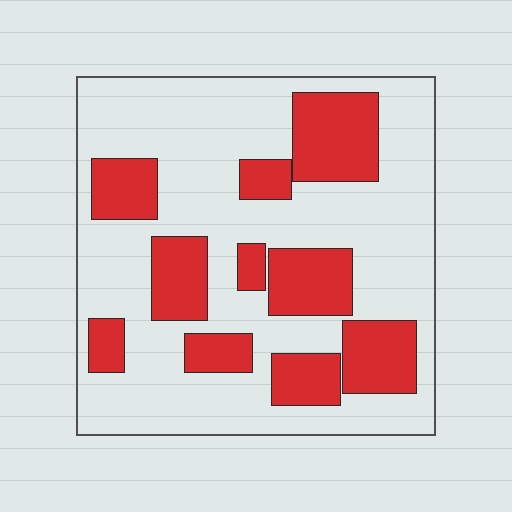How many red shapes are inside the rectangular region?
10.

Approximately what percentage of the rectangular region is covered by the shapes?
Approximately 30%.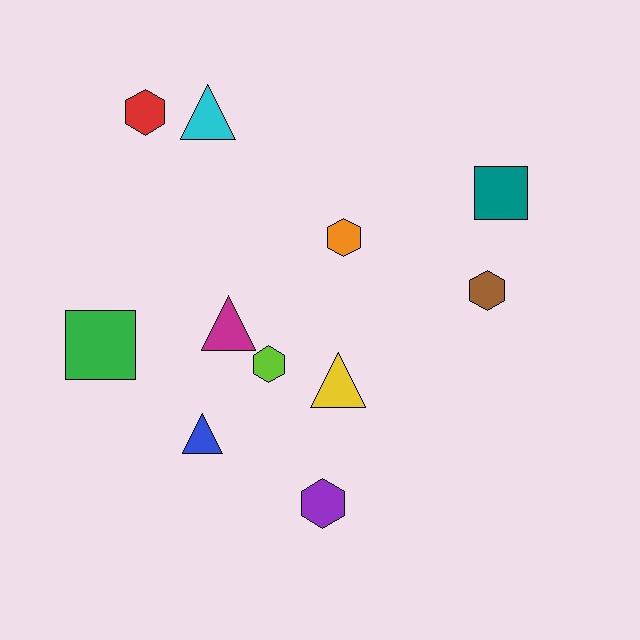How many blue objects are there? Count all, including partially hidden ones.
There is 1 blue object.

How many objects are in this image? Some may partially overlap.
There are 11 objects.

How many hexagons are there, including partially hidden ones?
There are 5 hexagons.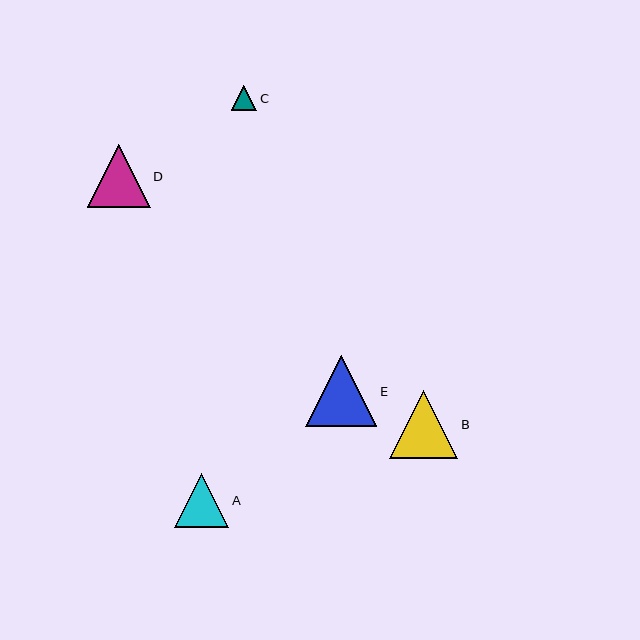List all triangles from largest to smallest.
From largest to smallest: E, B, D, A, C.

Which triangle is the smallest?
Triangle C is the smallest with a size of approximately 25 pixels.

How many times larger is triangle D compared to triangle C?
Triangle D is approximately 2.5 times the size of triangle C.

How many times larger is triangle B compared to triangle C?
Triangle B is approximately 2.7 times the size of triangle C.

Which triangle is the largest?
Triangle E is the largest with a size of approximately 71 pixels.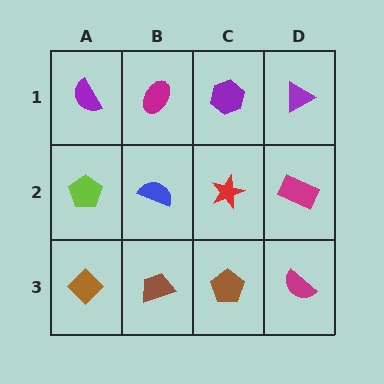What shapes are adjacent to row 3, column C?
A red star (row 2, column C), a brown trapezoid (row 3, column B), a magenta semicircle (row 3, column D).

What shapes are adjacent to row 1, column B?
A blue semicircle (row 2, column B), a purple semicircle (row 1, column A), a purple hexagon (row 1, column C).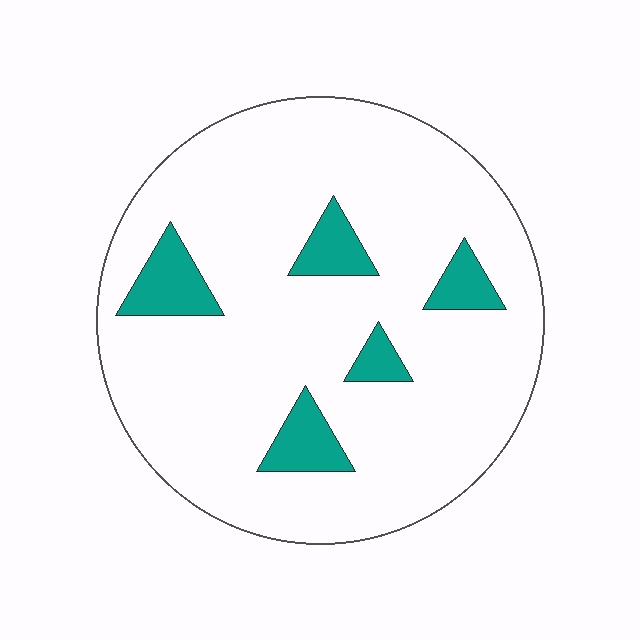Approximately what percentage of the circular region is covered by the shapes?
Approximately 10%.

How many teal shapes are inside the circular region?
5.